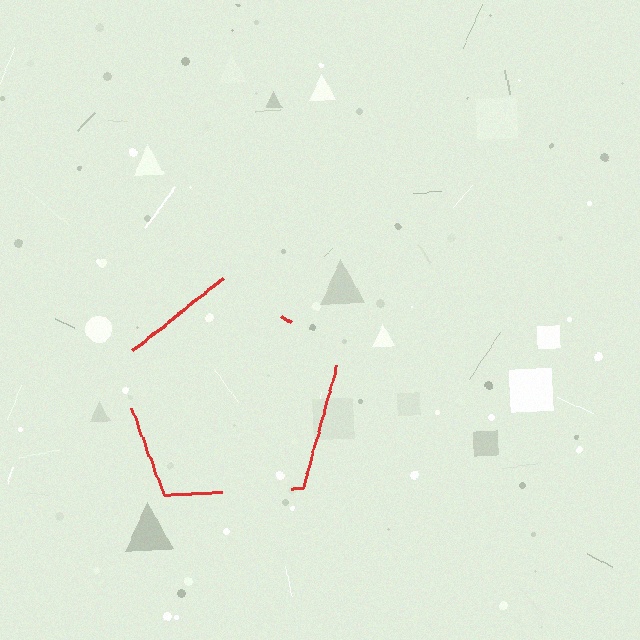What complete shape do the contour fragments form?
The contour fragments form a pentagon.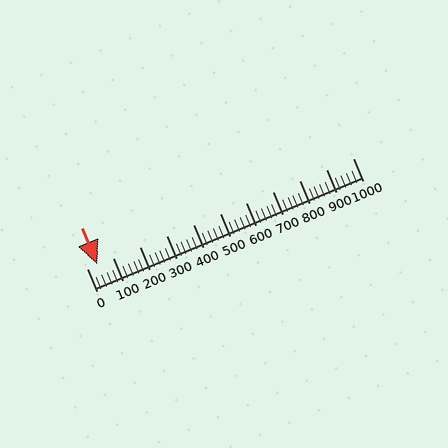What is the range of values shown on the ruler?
The ruler shows values from 0 to 1000.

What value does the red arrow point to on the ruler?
The red arrow points to approximately 39.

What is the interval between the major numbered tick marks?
The major tick marks are spaced 100 units apart.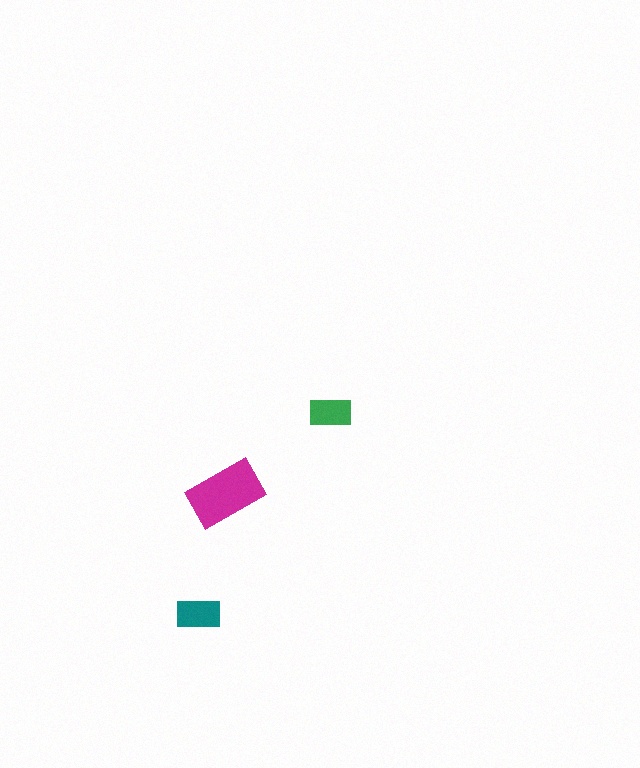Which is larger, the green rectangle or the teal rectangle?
The teal one.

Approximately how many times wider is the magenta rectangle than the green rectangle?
About 2 times wider.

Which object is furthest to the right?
The green rectangle is rightmost.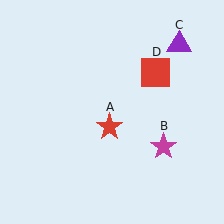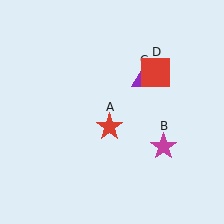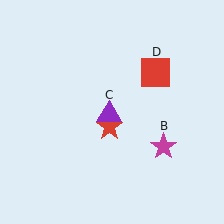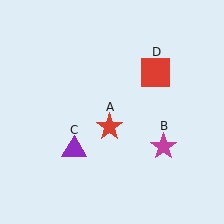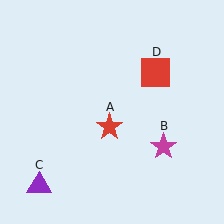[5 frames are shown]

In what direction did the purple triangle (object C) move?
The purple triangle (object C) moved down and to the left.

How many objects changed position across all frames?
1 object changed position: purple triangle (object C).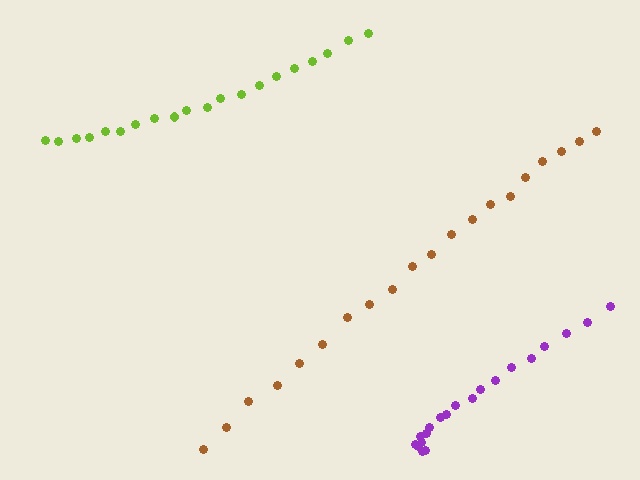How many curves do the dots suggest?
There are 3 distinct paths.